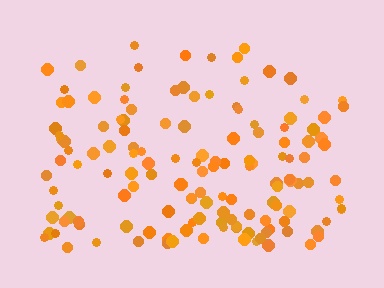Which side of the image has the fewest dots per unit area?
The top.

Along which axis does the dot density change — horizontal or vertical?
Vertical.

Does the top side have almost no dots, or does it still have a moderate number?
Still a moderate number, just noticeably fewer than the bottom.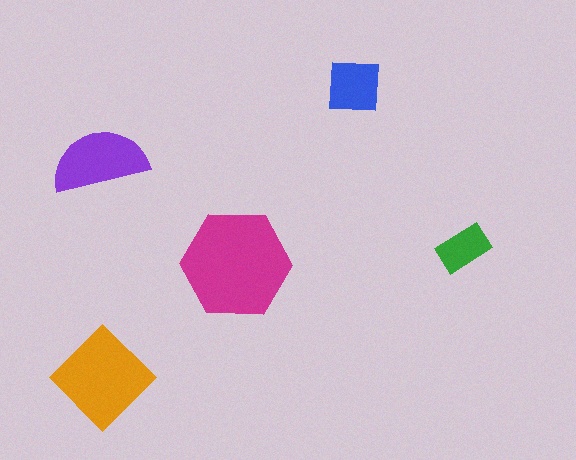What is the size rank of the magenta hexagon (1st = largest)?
1st.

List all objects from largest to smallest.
The magenta hexagon, the orange diamond, the purple semicircle, the blue square, the green rectangle.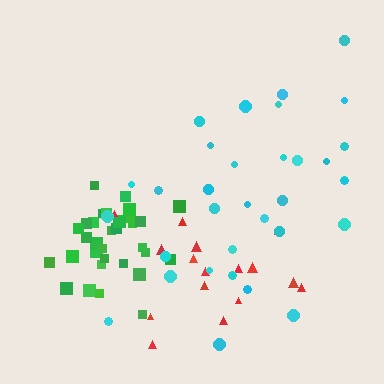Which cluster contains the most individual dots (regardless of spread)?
Green (33).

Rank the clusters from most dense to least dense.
green, cyan, red.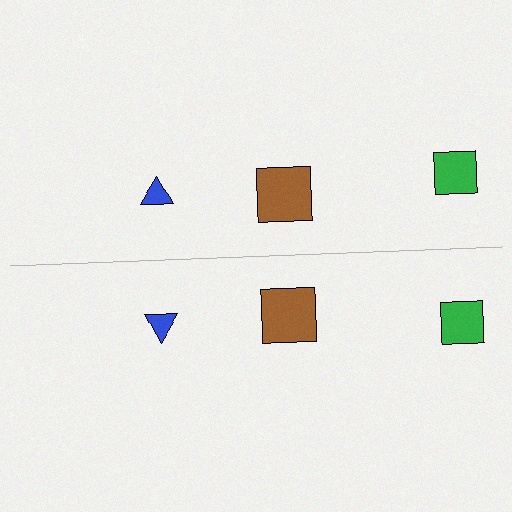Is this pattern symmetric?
Yes, this pattern has bilateral (reflection) symmetry.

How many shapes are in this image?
There are 6 shapes in this image.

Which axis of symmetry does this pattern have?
The pattern has a horizontal axis of symmetry running through the center of the image.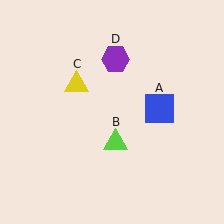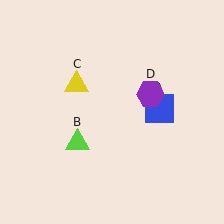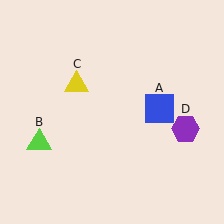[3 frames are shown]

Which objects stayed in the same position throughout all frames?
Blue square (object A) and yellow triangle (object C) remained stationary.